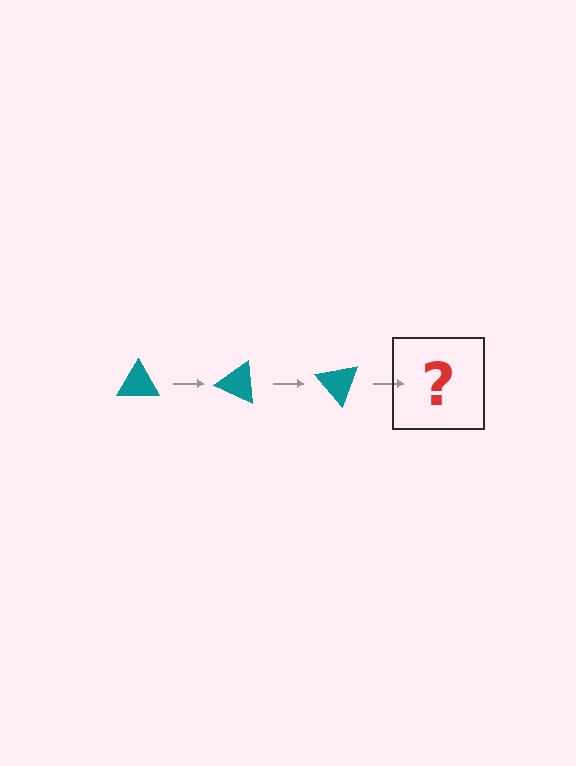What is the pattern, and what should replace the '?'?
The pattern is that the triangle rotates 25 degrees each step. The '?' should be a teal triangle rotated 75 degrees.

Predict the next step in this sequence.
The next step is a teal triangle rotated 75 degrees.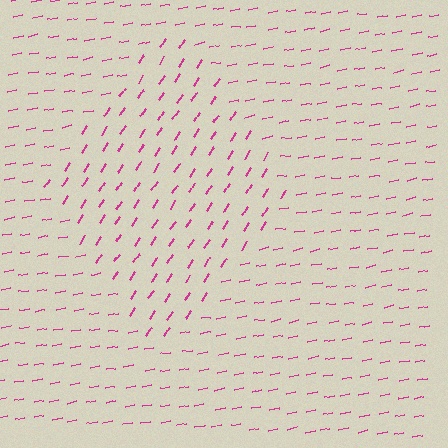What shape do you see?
I see a diamond.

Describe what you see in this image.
The image is filled with small magenta line segments. A diamond region in the image has lines oriented differently from the surrounding lines, creating a visible texture boundary.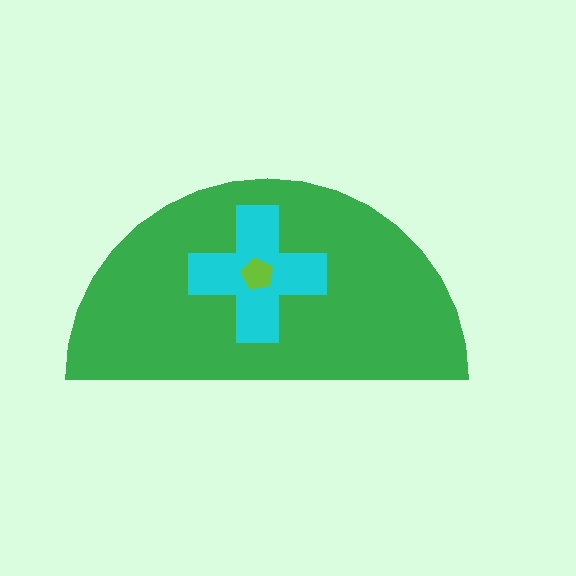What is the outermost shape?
The green semicircle.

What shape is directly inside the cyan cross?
The lime pentagon.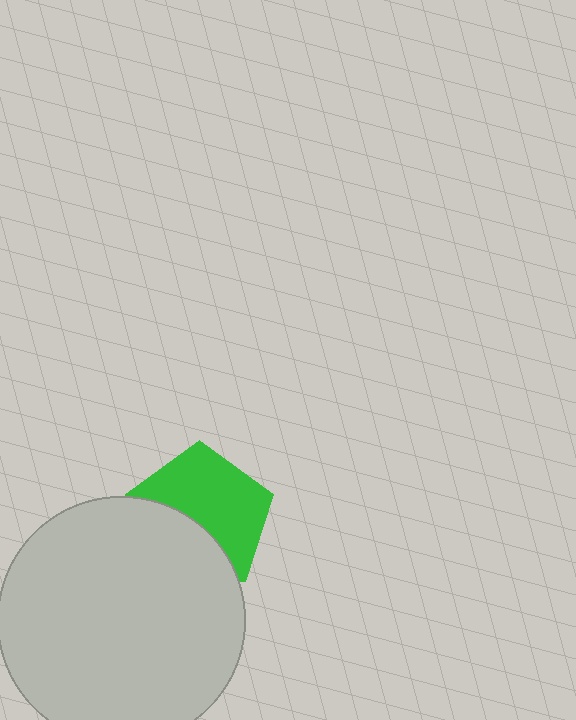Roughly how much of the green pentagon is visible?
About half of it is visible (roughly 60%).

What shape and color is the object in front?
The object in front is a light gray circle.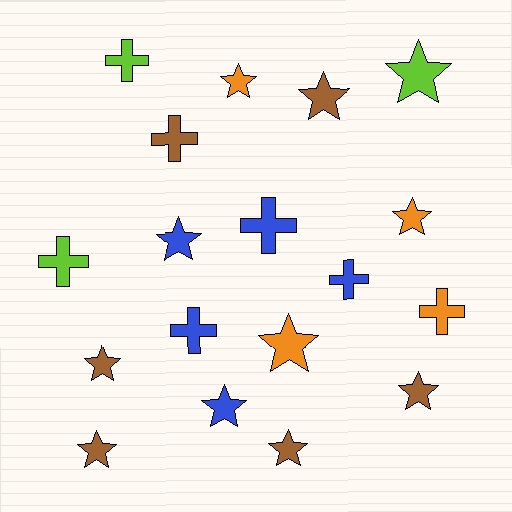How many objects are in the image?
There are 18 objects.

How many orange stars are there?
There are 3 orange stars.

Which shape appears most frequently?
Star, with 11 objects.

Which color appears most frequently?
Brown, with 6 objects.